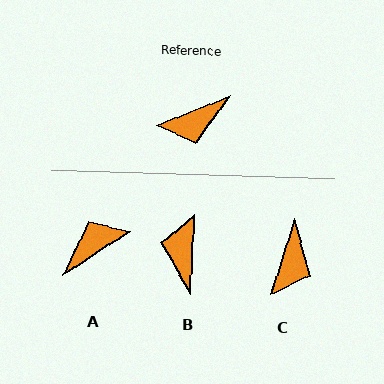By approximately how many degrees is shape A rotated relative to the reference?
Approximately 169 degrees clockwise.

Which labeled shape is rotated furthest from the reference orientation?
A, about 169 degrees away.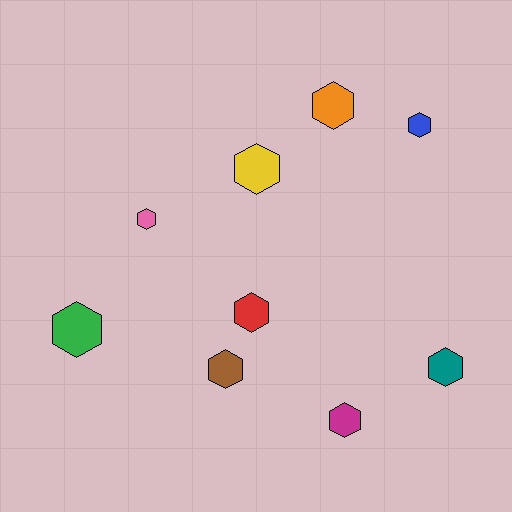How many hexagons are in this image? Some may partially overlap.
There are 9 hexagons.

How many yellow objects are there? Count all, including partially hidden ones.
There is 1 yellow object.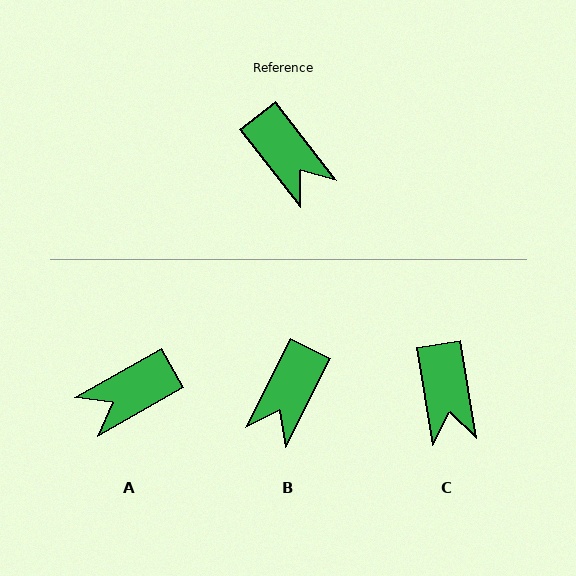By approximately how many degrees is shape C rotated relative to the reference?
Approximately 29 degrees clockwise.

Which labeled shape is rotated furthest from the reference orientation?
A, about 98 degrees away.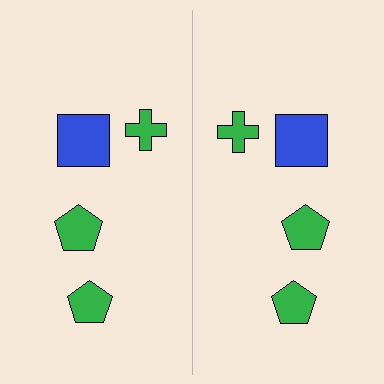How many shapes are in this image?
There are 8 shapes in this image.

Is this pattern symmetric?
Yes, this pattern has bilateral (reflection) symmetry.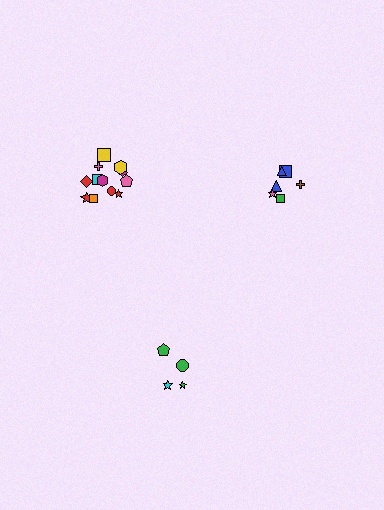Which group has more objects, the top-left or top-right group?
The top-left group.